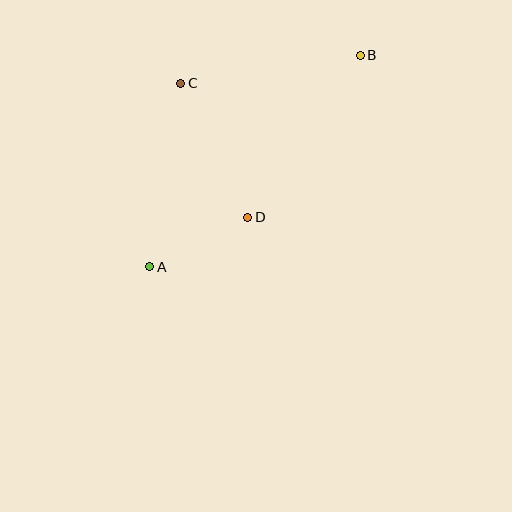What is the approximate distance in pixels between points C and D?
The distance between C and D is approximately 150 pixels.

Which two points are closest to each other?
Points A and D are closest to each other.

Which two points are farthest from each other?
Points A and B are farthest from each other.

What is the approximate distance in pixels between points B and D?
The distance between B and D is approximately 197 pixels.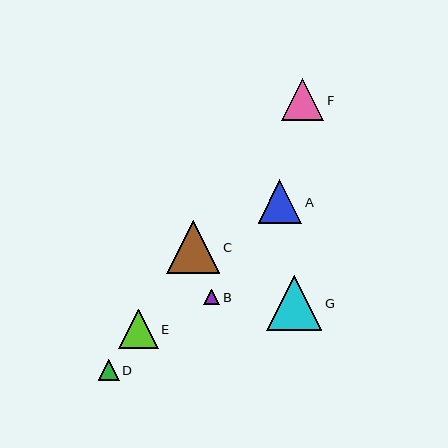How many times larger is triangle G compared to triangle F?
Triangle G is approximately 1.3 times the size of triangle F.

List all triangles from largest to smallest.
From largest to smallest: G, C, A, F, E, D, B.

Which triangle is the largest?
Triangle G is the largest with a size of approximately 55 pixels.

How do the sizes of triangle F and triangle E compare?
Triangle F and triangle E are approximately the same size.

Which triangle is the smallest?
Triangle B is the smallest with a size of approximately 16 pixels.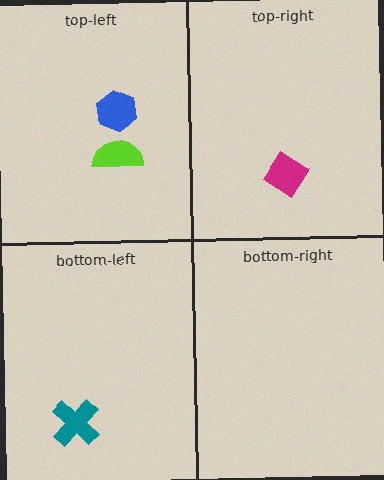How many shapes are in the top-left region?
2.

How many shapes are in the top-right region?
1.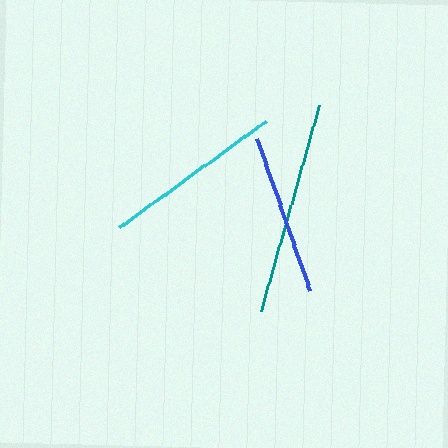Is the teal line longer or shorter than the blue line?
The teal line is longer than the blue line.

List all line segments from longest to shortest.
From longest to shortest: teal, cyan, blue.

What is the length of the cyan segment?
The cyan segment is approximately 181 pixels long.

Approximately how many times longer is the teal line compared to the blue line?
The teal line is approximately 1.3 times the length of the blue line.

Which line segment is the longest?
The teal line is the longest at approximately 214 pixels.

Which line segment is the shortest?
The blue line is the shortest at approximately 161 pixels.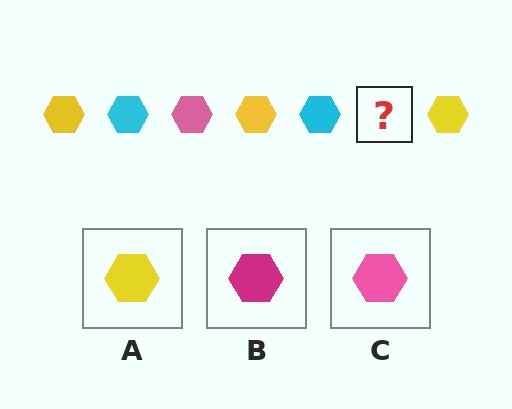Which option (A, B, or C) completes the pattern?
C.